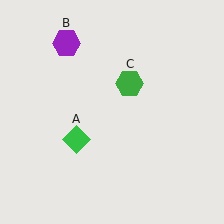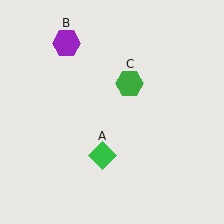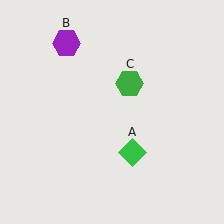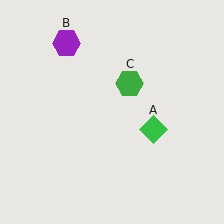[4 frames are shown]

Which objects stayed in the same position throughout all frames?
Purple hexagon (object B) and green hexagon (object C) remained stationary.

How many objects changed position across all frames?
1 object changed position: green diamond (object A).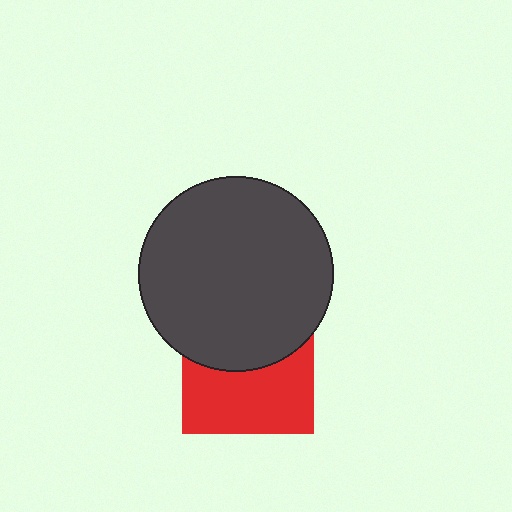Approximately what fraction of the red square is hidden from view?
Roughly 47% of the red square is hidden behind the dark gray circle.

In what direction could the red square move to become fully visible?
The red square could move down. That would shift it out from behind the dark gray circle entirely.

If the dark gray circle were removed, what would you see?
You would see the complete red square.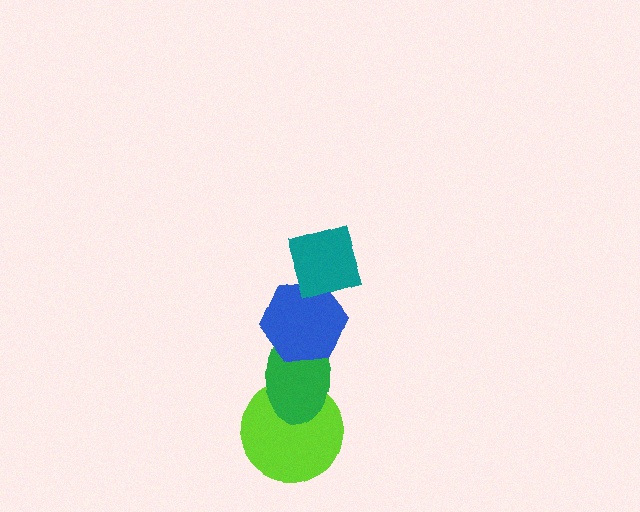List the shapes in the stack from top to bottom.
From top to bottom: the teal diamond, the blue hexagon, the green ellipse, the lime circle.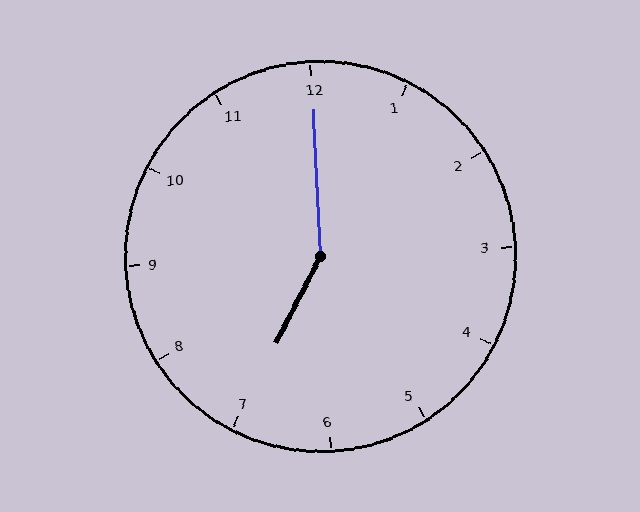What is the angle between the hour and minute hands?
Approximately 150 degrees.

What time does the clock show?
7:00.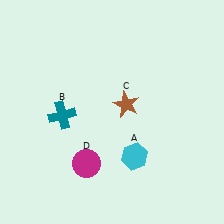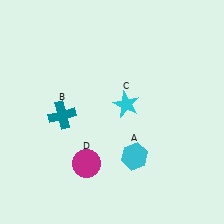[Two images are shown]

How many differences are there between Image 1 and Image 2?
There is 1 difference between the two images.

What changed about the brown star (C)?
In Image 1, C is brown. In Image 2, it changed to cyan.